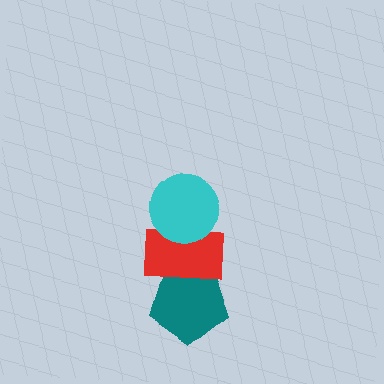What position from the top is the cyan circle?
The cyan circle is 1st from the top.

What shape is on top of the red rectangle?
The cyan circle is on top of the red rectangle.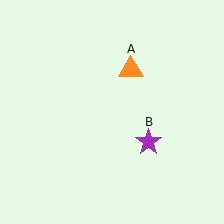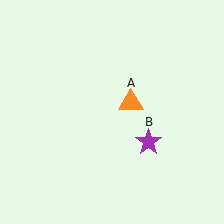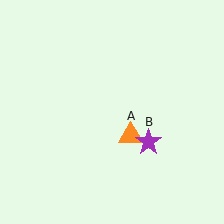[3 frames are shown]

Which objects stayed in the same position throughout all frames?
Purple star (object B) remained stationary.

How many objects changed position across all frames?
1 object changed position: orange triangle (object A).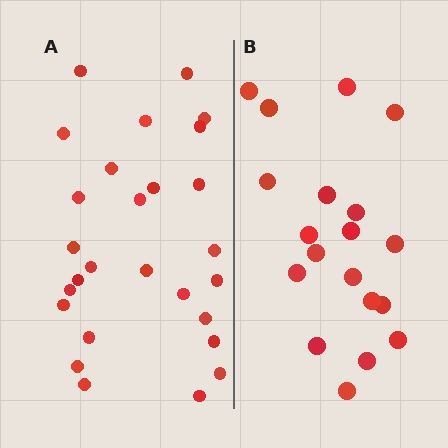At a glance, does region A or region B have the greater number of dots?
Region A (the left region) has more dots.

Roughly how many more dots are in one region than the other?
Region A has roughly 8 or so more dots than region B.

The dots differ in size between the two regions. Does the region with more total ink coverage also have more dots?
No. Region B has more total ink coverage because its dots are larger, but region A actually contains more individual dots. Total area can be misleading — the number of items is what matters here.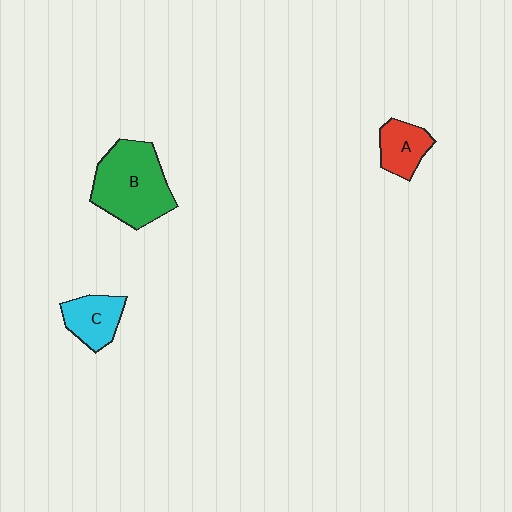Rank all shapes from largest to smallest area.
From largest to smallest: B (green), C (cyan), A (red).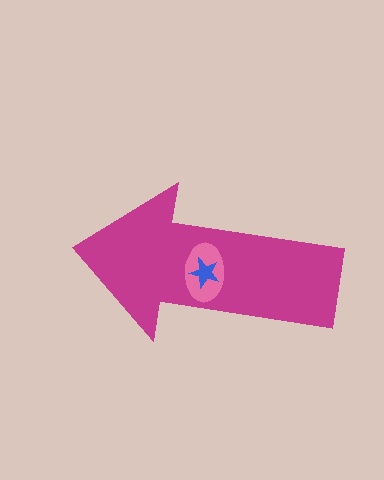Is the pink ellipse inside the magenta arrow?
Yes.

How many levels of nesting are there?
3.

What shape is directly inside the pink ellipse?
The blue star.